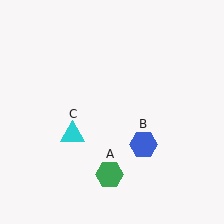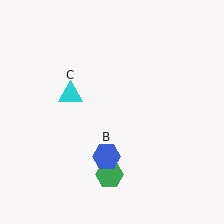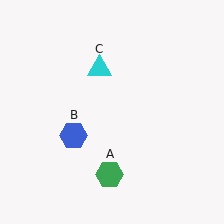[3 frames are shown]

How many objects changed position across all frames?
2 objects changed position: blue hexagon (object B), cyan triangle (object C).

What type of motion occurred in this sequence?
The blue hexagon (object B), cyan triangle (object C) rotated clockwise around the center of the scene.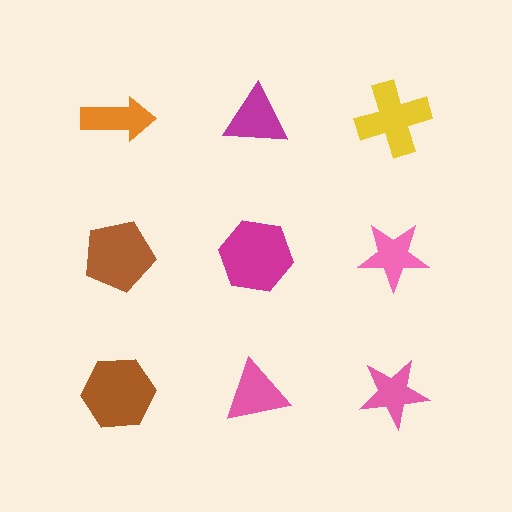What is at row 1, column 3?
A yellow cross.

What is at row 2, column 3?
A pink star.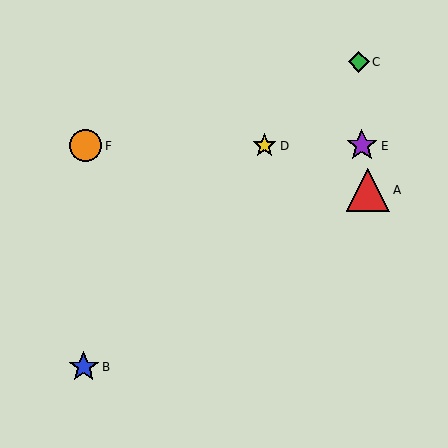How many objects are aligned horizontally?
3 objects (D, E, F) are aligned horizontally.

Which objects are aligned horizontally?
Objects D, E, F are aligned horizontally.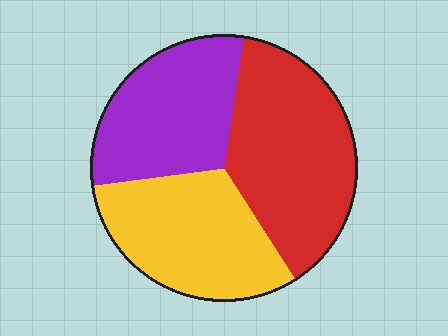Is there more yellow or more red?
Red.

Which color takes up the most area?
Red, at roughly 40%.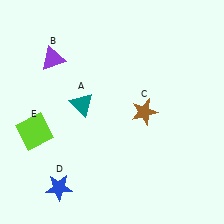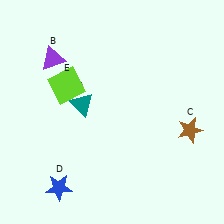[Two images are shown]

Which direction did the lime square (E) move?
The lime square (E) moved up.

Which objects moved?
The objects that moved are: the brown star (C), the lime square (E).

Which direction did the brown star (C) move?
The brown star (C) moved right.